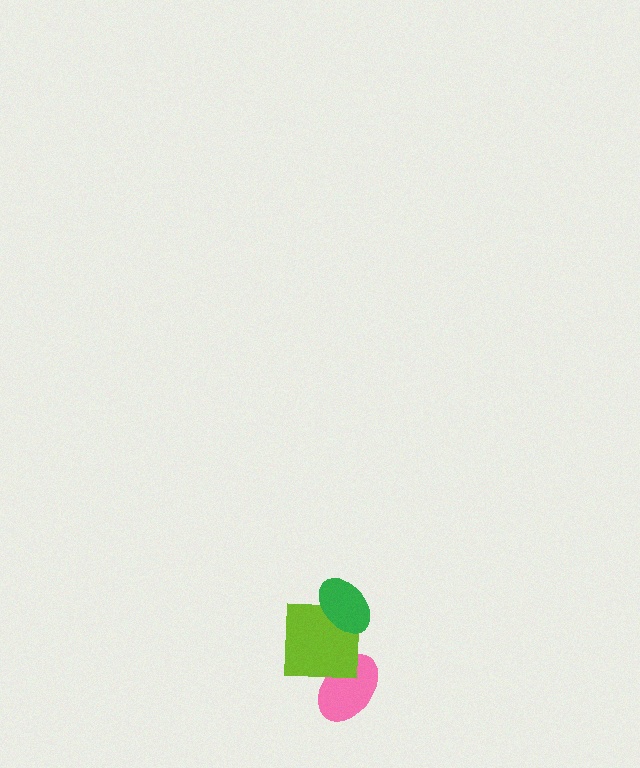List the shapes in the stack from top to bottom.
From top to bottom: the green ellipse, the lime square, the pink ellipse.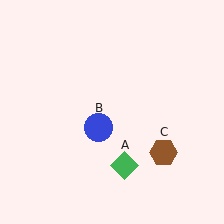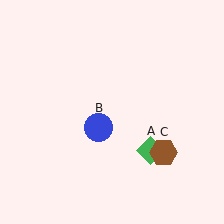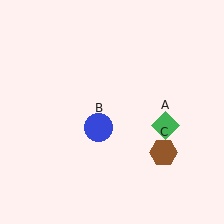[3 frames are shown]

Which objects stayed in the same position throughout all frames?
Blue circle (object B) and brown hexagon (object C) remained stationary.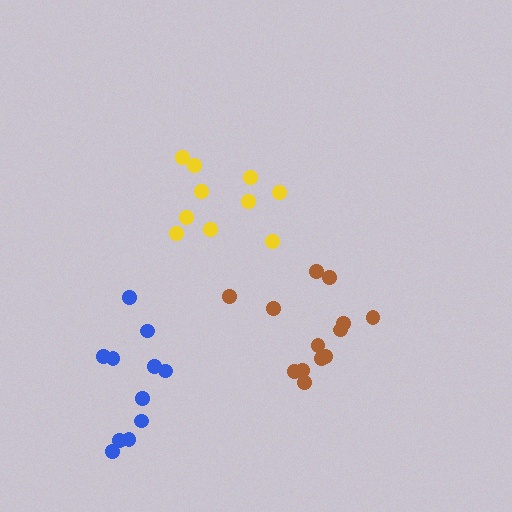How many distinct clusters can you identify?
There are 3 distinct clusters.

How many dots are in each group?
Group 1: 11 dots, Group 2: 13 dots, Group 3: 10 dots (34 total).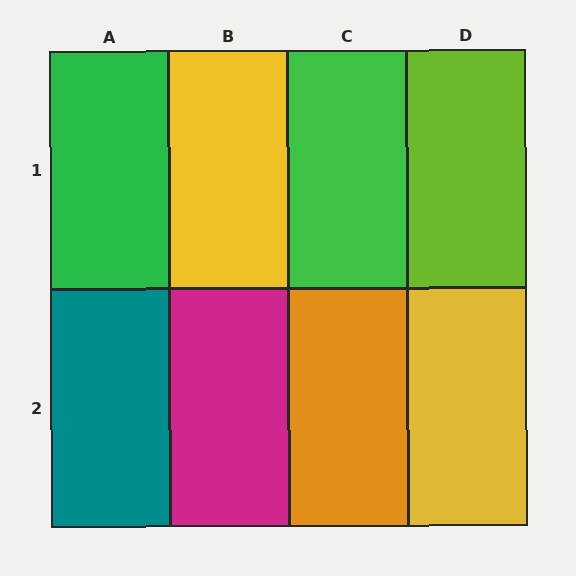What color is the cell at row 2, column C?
Orange.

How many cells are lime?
1 cell is lime.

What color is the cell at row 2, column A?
Teal.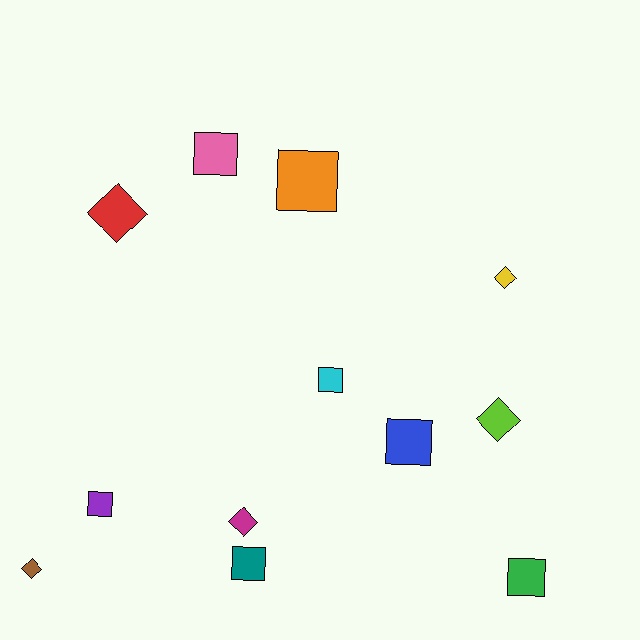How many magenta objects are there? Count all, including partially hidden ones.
There is 1 magenta object.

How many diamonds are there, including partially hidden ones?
There are 5 diamonds.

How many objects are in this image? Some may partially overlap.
There are 12 objects.